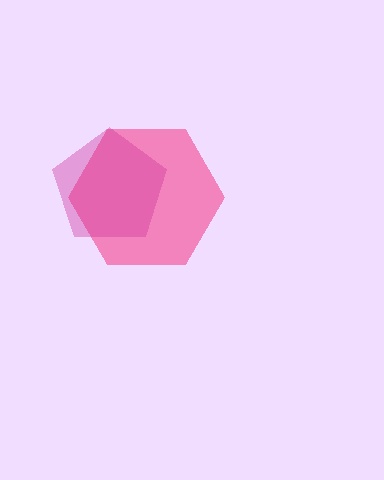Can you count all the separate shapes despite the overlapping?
Yes, there are 2 separate shapes.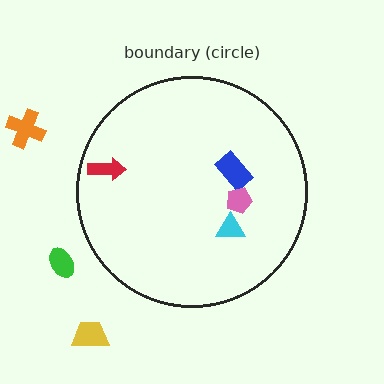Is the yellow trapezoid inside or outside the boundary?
Outside.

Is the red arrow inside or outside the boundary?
Inside.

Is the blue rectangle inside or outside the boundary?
Inside.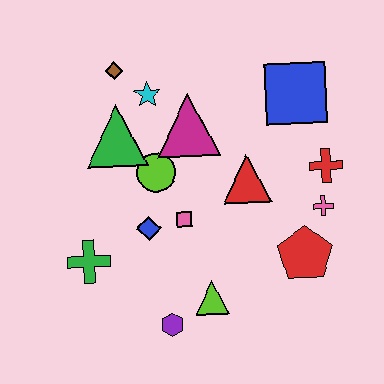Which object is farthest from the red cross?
The green cross is farthest from the red cross.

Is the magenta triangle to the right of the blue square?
No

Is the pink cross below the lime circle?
Yes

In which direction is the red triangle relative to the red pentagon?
The red triangle is above the red pentagon.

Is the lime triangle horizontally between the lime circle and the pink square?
No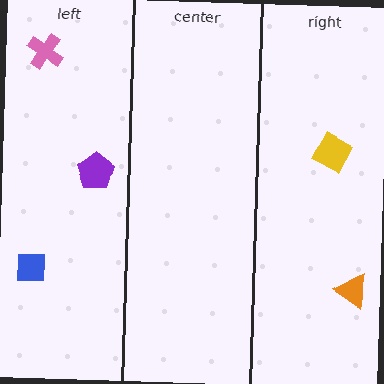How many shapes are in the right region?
2.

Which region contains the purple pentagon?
The left region.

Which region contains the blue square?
The left region.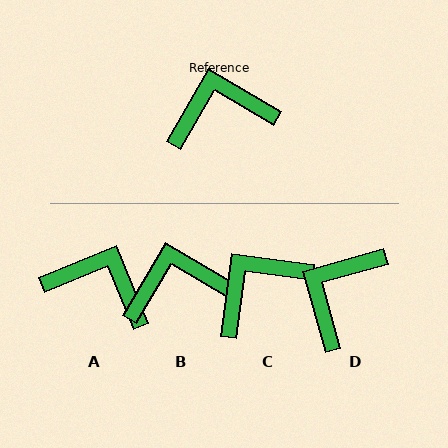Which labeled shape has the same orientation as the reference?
B.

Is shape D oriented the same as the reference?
No, it is off by about 46 degrees.